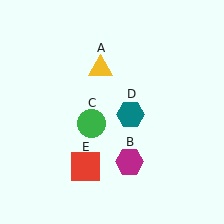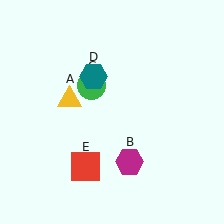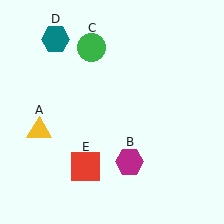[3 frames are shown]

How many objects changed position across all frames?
3 objects changed position: yellow triangle (object A), green circle (object C), teal hexagon (object D).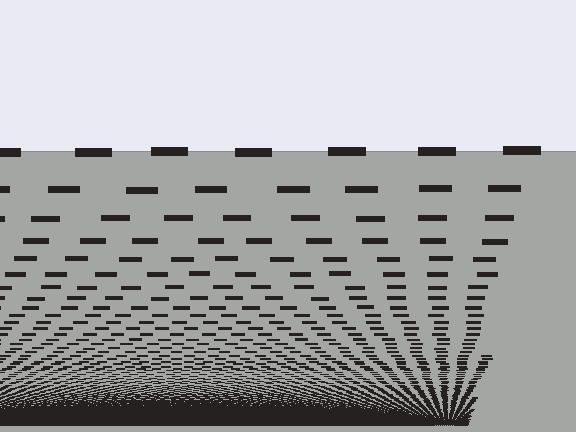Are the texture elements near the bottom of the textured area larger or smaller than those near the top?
Smaller. The gradient is inverted — elements near the bottom are smaller and denser.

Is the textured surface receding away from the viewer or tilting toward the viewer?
The surface appears to tilt toward the viewer. Texture elements get larger and sparser toward the top.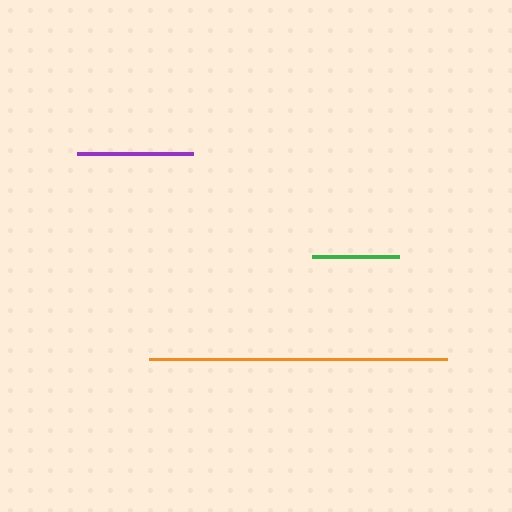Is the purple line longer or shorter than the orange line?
The orange line is longer than the purple line.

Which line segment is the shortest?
The green line is the shortest at approximately 87 pixels.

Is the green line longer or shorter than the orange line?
The orange line is longer than the green line.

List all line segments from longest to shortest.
From longest to shortest: orange, purple, green.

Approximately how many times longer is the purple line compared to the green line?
The purple line is approximately 1.3 times the length of the green line.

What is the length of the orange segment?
The orange segment is approximately 299 pixels long.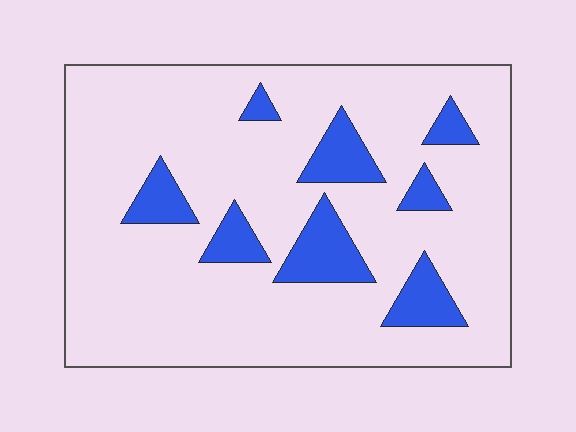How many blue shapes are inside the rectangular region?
8.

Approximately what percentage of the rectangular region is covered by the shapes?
Approximately 15%.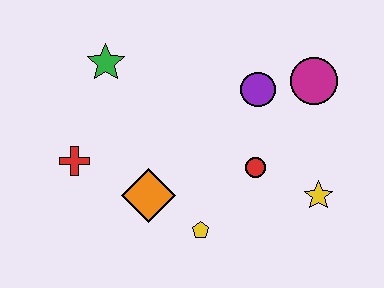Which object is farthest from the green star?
The yellow star is farthest from the green star.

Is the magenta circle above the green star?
No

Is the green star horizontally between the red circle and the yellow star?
No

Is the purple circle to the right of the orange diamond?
Yes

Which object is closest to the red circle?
The yellow star is closest to the red circle.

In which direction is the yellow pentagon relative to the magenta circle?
The yellow pentagon is below the magenta circle.